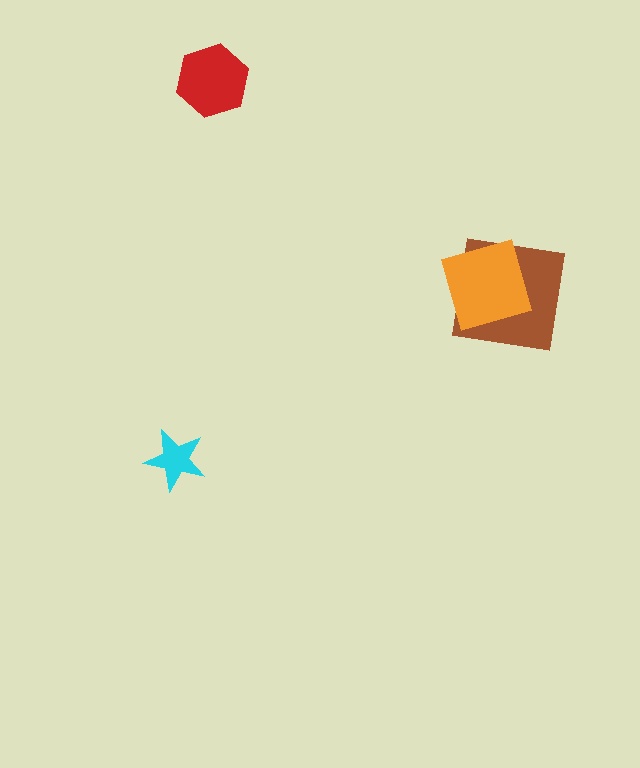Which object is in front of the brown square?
The orange square is in front of the brown square.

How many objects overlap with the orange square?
1 object overlaps with the orange square.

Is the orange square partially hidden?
No, no other shape covers it.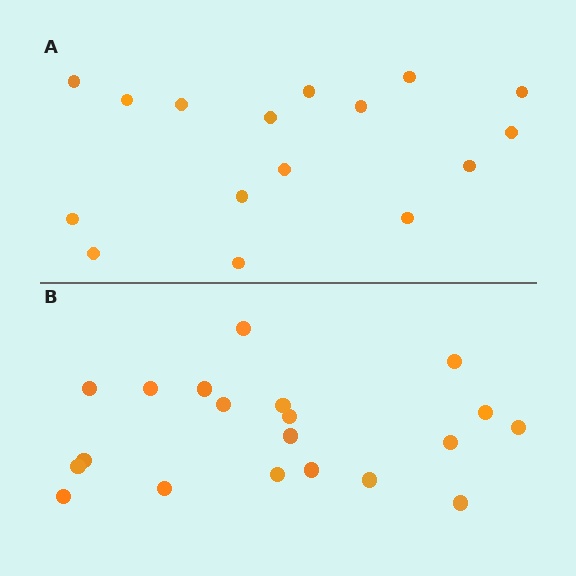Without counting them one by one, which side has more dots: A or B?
Region B (the bottom region) has more dots.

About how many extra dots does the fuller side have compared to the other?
Region B has about 4 more dots than region A.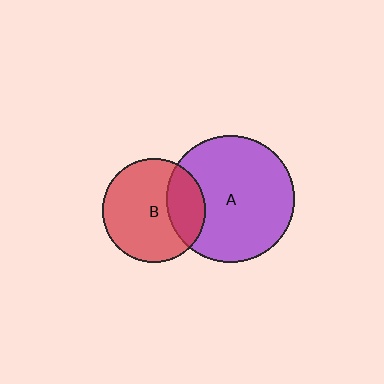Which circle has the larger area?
Circle A (purple).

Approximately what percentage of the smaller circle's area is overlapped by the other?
Approximately 25%.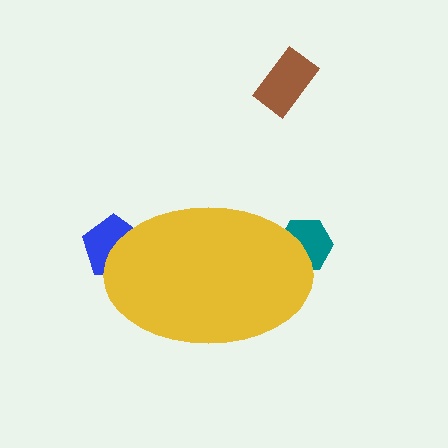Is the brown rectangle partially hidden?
No, the brown rectangle is fully visible.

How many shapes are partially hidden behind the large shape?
2 shapes are partially hidden.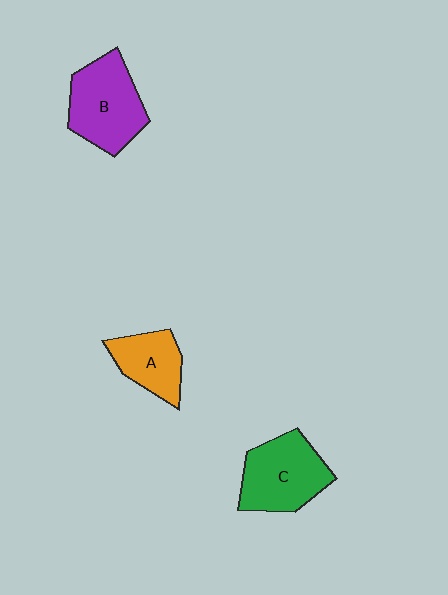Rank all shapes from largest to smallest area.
From largest to smallest: B (purple), C (green), A (orange).